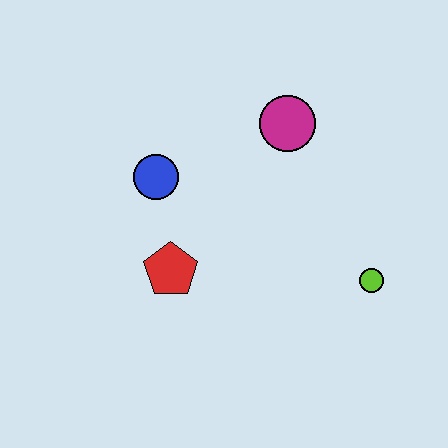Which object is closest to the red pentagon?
The blue circle is closest to the red pentagon.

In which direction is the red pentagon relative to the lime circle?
The red pentagon is to the left of the lime circle.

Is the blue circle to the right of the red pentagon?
No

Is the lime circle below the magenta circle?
Yes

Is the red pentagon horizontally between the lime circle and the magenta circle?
No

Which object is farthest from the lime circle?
The blue circle is farthest from the lime circle.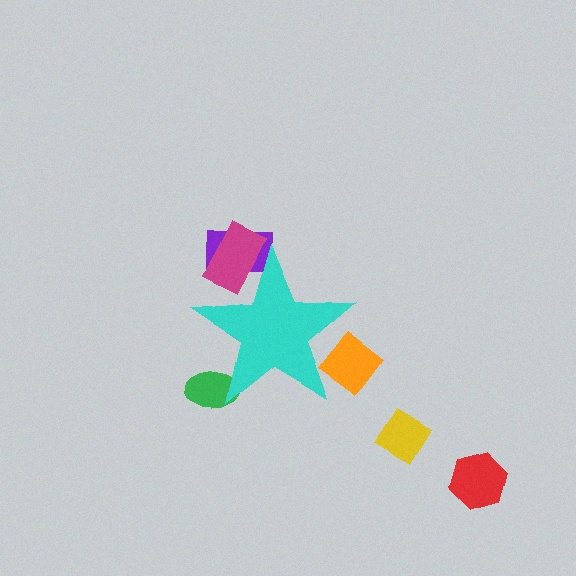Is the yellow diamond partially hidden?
No, the yellow diamond is fully visible.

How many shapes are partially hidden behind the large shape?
4 shapes are partially hidden.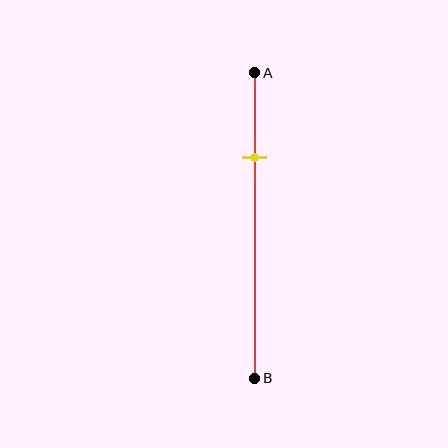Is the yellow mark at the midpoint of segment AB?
No, the mark is at about 30% from A, not at the 50% midpoint.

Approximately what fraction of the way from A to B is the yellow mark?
The yellow mark is approximately 30% of the way from A to B.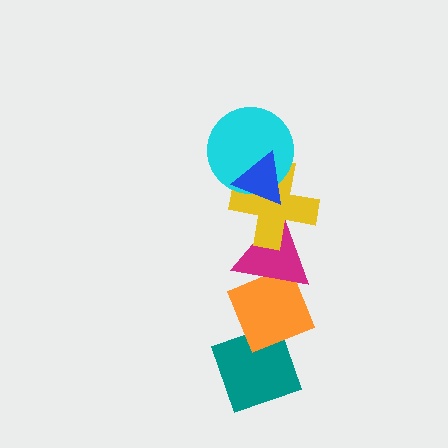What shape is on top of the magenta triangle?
The yellow cross is on top of the magenta triangle.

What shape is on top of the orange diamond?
The magenta triangle is on top of the orange diamond.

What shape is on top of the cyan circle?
The blue triangle is on top of the cyan circle.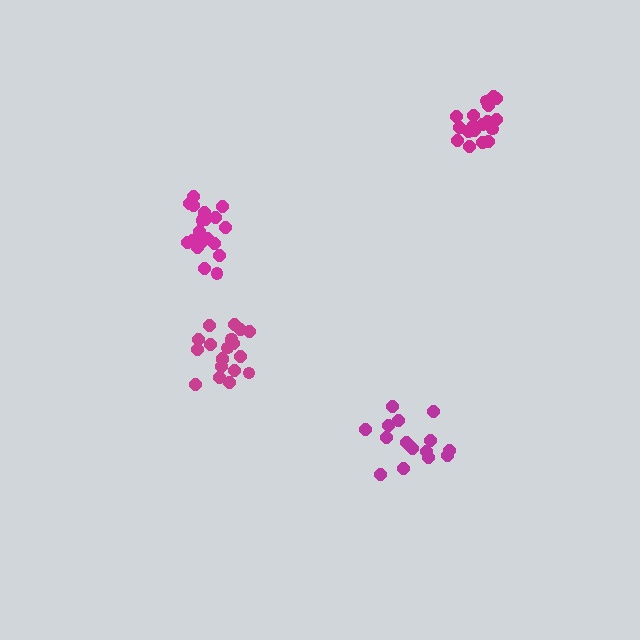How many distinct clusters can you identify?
There are 4 distinct clusters.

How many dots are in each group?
Group 1: 19 dots, Group 2: 19 dots, Group 3: 20 dots, Group 4: 16 dots (74 total).